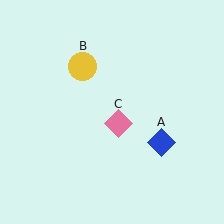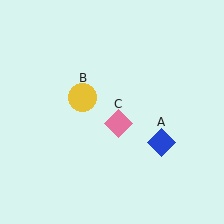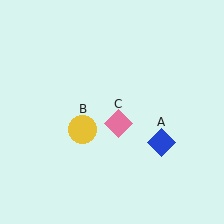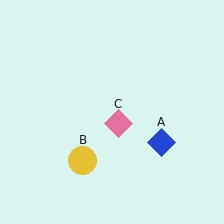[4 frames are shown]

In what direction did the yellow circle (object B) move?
The yellow circle (object B) moved down.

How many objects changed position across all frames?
1 object changed position: yellow circle (object B).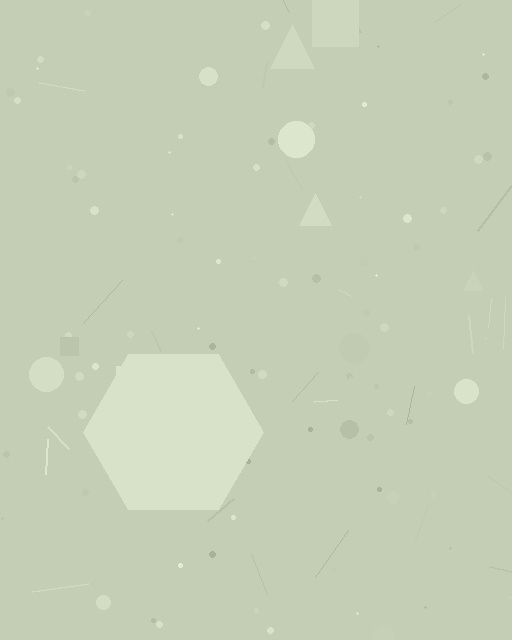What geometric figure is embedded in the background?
A hexagon is embedded in the background.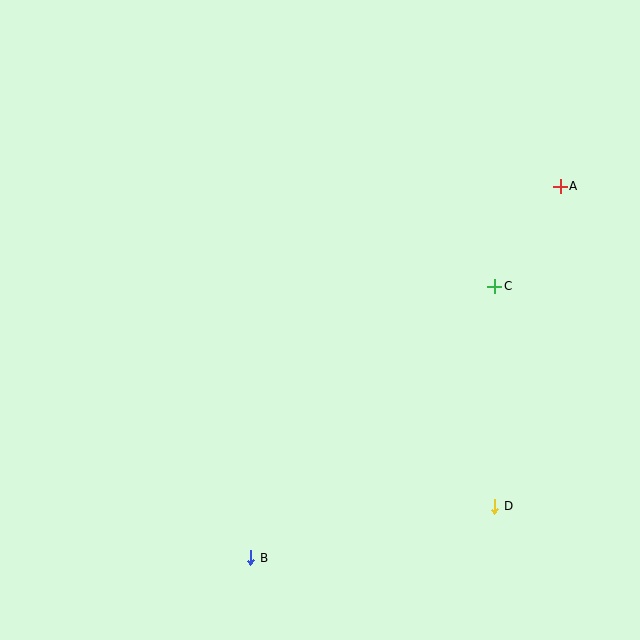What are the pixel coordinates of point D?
Point D is at (495, 506).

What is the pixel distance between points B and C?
The distance between B and C is 365 pixels.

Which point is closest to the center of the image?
Point C at (495, 286) is closest to the center.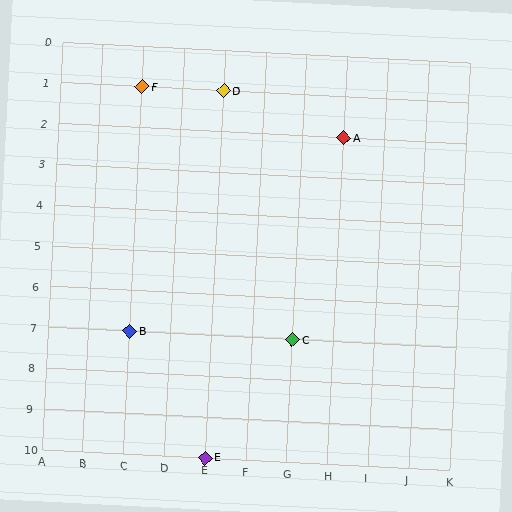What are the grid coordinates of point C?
Point C is at grid coordinates (G, 7).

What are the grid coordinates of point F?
Point F is at grid coordinates (C, 1).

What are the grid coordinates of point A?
Point A is at grid coordinates (H, 2).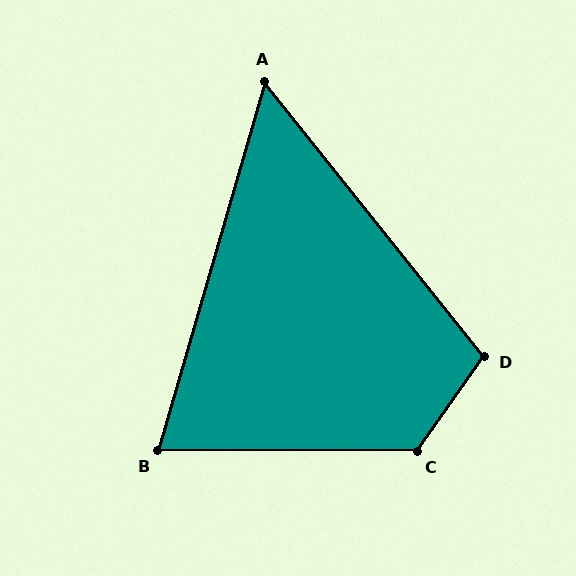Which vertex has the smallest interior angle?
A, at approximately 55 degrees.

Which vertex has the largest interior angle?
C, at approximately 125 degrees.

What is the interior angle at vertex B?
Approximately 74 degrees (acute).